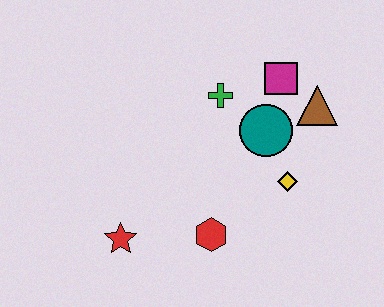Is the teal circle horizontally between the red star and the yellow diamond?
Yes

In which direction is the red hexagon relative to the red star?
The red hexagon is to the right of the red star.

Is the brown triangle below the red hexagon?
No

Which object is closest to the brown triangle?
The magenta square is closest to the brown triangle.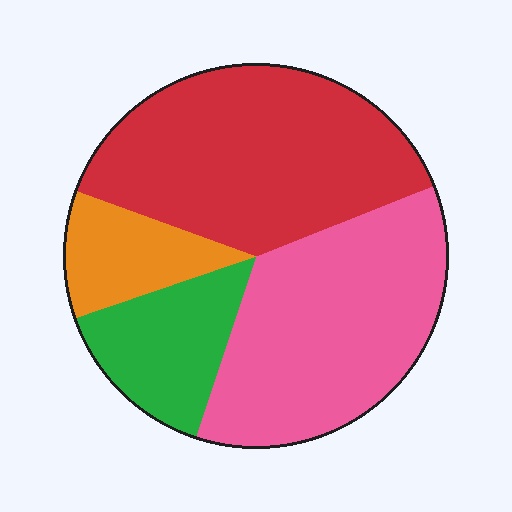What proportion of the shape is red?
Red takes up about three eighths (3/8) of the shape.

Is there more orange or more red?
Red.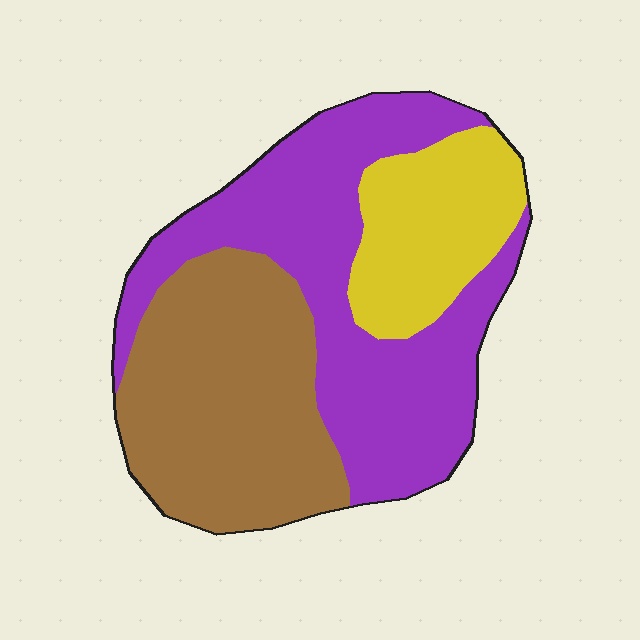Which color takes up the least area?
Yellow, at roughly 20%.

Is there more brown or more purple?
Purple.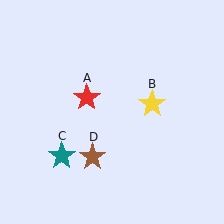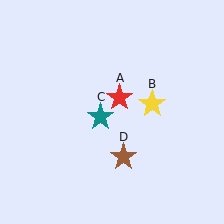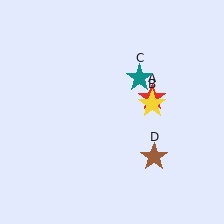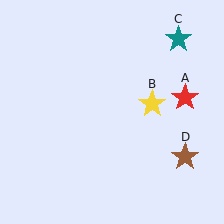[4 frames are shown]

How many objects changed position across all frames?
3 objects changed position: red star (object A), teal star (object C), brown star (object D).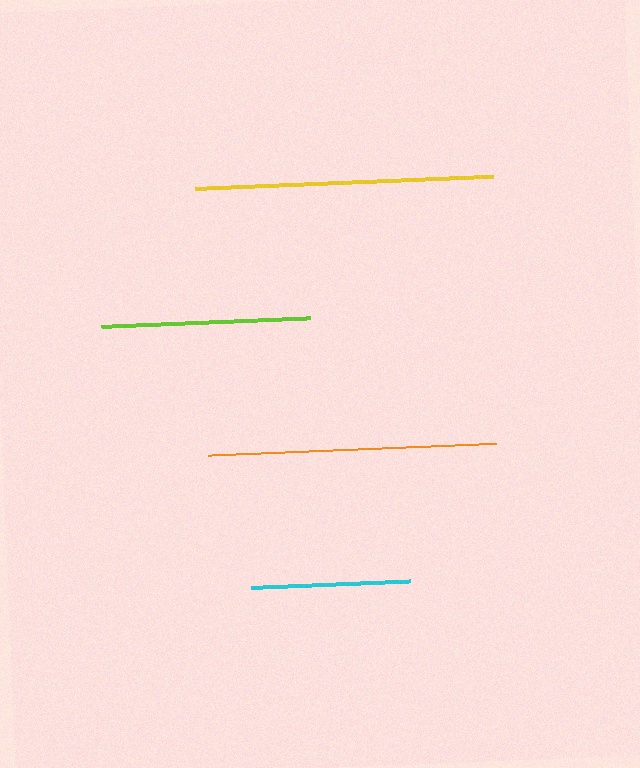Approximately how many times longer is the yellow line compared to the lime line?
The yellow line is approximately 1.4 times the length of the lime line.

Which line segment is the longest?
The yellow line is the longest at approximately 298 pixels.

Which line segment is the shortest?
The cyan line is the shortest at approximately 159 pixels.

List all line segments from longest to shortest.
From longest to shortest: yellow, orange, lime, cyan.